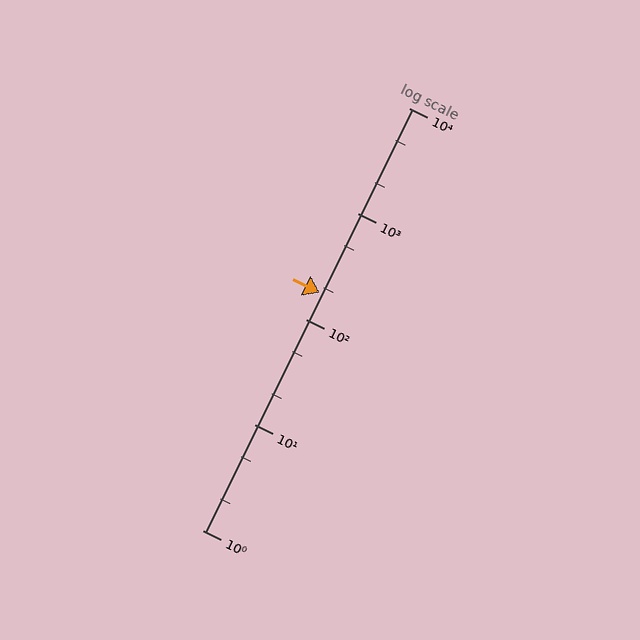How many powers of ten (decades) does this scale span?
The scale spans 4 decades, from 1 to 10000.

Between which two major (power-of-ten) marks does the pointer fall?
The pointer is between 100 and 1000.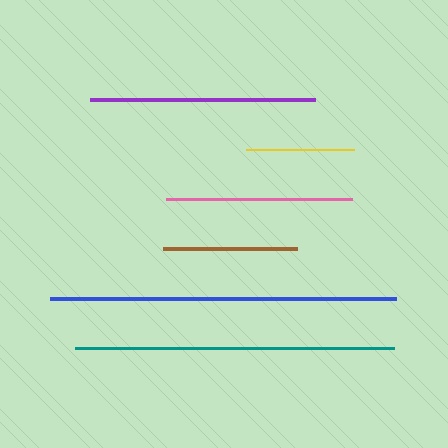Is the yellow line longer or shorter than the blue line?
The blue line is longer than the yellow line.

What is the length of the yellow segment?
The yellow segment is approximately 108 pixels long.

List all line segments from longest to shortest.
From longest to shortest: blue, teal, purple, pink, brown, yellow.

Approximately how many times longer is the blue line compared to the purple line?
The blue line is approximately 1.5 times the length of the purple line.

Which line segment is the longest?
The blue line is the longest at approximately 347 pixels.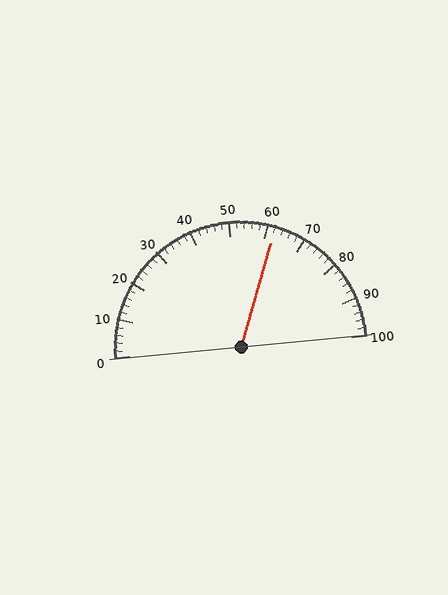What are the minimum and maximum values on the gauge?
The gauge ranges from 0 to 100.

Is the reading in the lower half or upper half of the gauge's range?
The reading is in the upper half of the range (0 to 100).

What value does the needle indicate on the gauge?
The needle indicates approximately 62.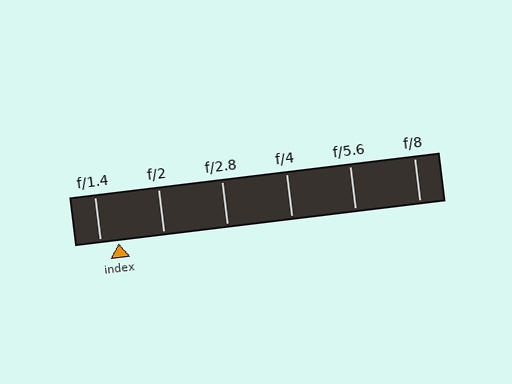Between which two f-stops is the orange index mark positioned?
The index mark is between f/1.4 and f/2.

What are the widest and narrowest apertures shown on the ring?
The widest aperture shown is f/1.4 and the narrowest is f/8.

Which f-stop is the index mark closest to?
The index mark is closest to f/1.4.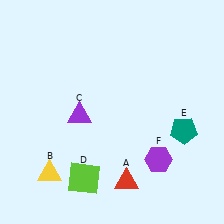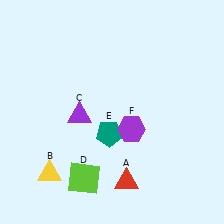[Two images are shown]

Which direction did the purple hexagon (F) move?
The purple hexagon (F) moved up.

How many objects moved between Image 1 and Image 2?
2 objects moved between the two images.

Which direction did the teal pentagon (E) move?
The teal pentagon (E) moved left.